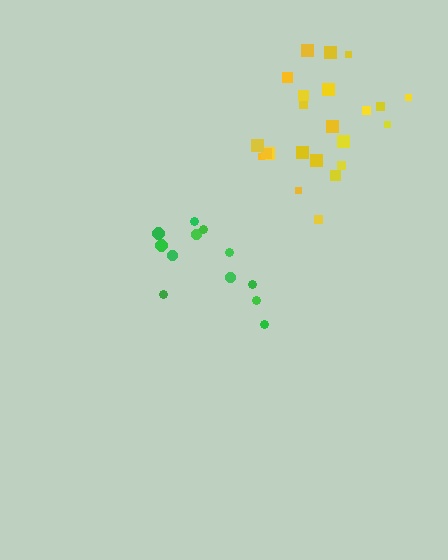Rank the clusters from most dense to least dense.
yellow, green.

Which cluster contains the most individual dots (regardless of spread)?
Yellow (23).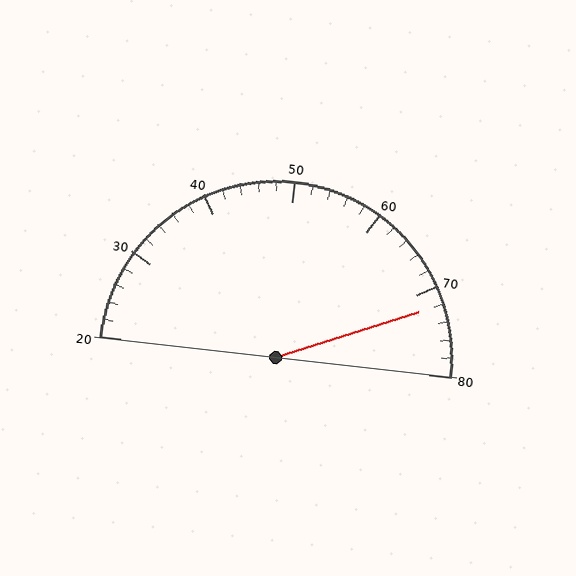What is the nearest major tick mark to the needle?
The nearest major tick mark is 70.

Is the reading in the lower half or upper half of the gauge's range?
The reading is in the upper half of the range (20 to 80).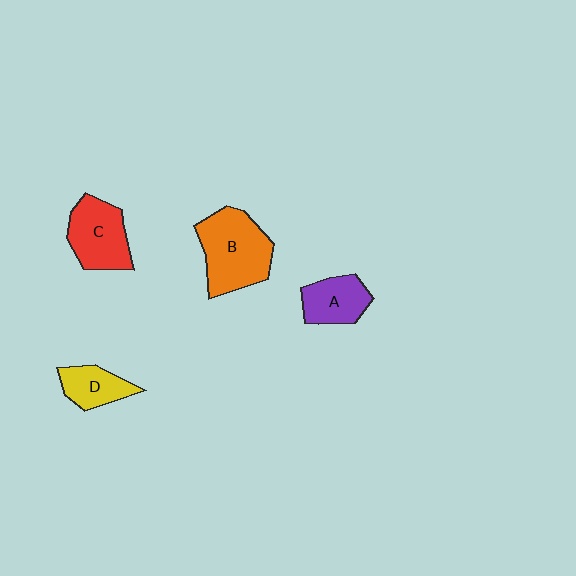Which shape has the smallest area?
Shape D (yellow).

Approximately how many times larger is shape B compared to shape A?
Approximately 1.7 times.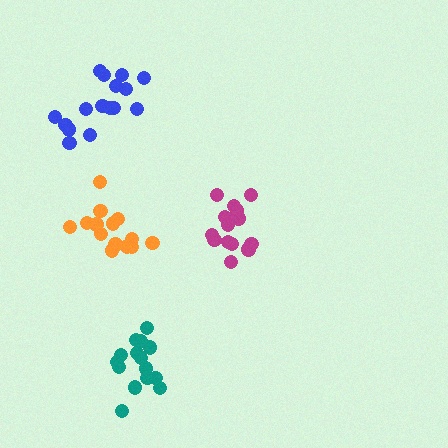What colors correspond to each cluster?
The clusters are colored: orange, blue, teal, magenta.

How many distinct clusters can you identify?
There are 4 distinct clusters.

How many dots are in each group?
Group 1: 14 dots, Group 2: 16 dots, Group 3: 15 dots, Group 4: 14 dots (59 total).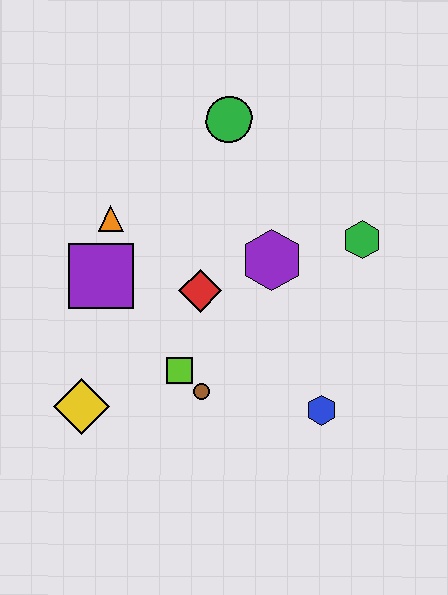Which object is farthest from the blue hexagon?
The green circle is farthest from the blue hexagon.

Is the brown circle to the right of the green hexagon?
No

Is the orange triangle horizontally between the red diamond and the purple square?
Yes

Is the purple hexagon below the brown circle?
No